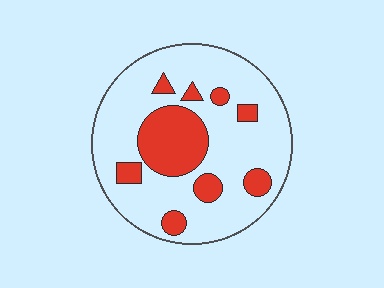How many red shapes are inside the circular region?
9.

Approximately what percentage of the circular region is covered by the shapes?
Approximately 25%.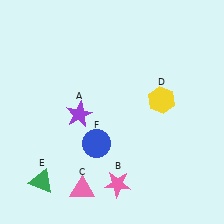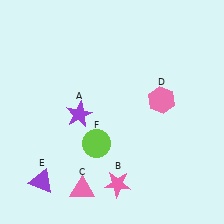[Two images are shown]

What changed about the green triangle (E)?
In Image 1, E is green. In Image 2, it changed to purple.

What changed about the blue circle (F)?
In Image 1, F is blue. In Image 2, it changed to lime.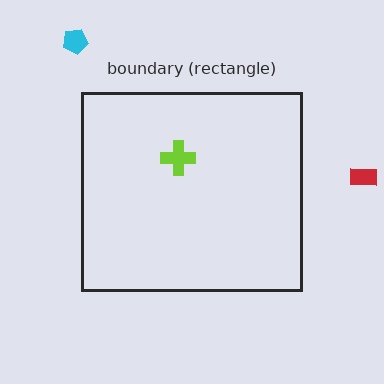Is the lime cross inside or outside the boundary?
Inside.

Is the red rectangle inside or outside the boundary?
Outside.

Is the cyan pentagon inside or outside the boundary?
Outside.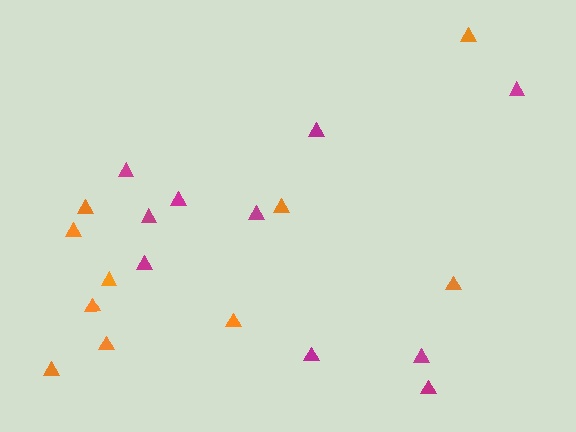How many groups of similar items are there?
There are 2 groups: one group of orange triangles (10) and one group of magenta triangles (10).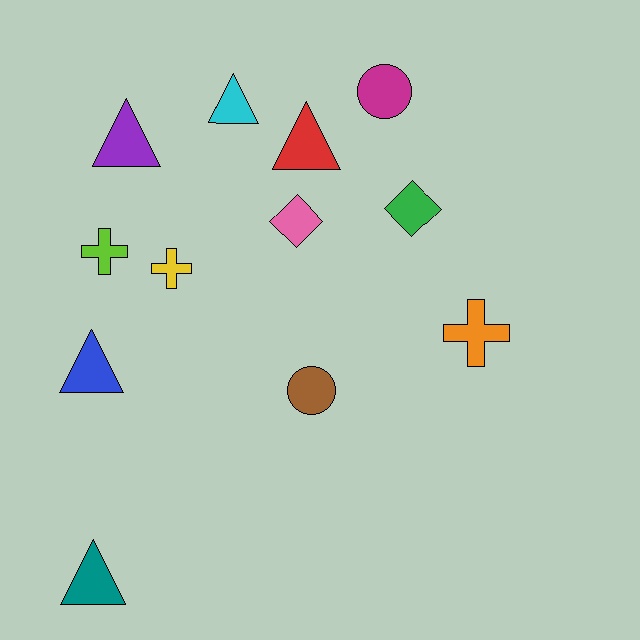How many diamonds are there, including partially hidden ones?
There are 2 diamonds.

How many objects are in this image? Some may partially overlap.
There are 12 objects.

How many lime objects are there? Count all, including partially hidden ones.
There is 1 lime object.